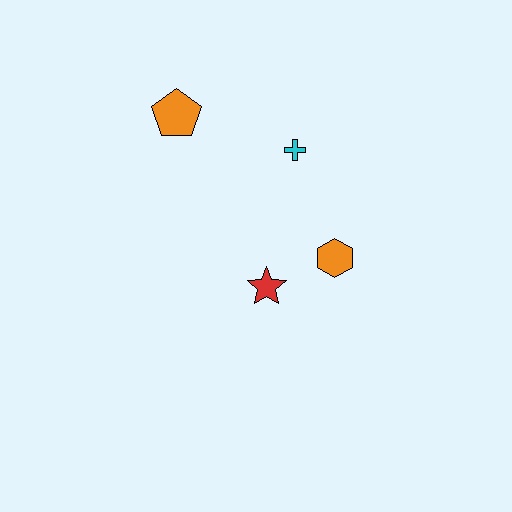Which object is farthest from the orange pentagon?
The orange hexagon is farthest from the orange pentagon.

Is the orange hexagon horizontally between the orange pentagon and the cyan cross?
No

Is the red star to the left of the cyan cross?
Yes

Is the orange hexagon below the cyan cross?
Yes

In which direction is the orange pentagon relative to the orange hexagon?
The orange pentagon is to the left of the orange hexagon.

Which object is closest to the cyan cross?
The orange hexagon is closest to the cyan cross.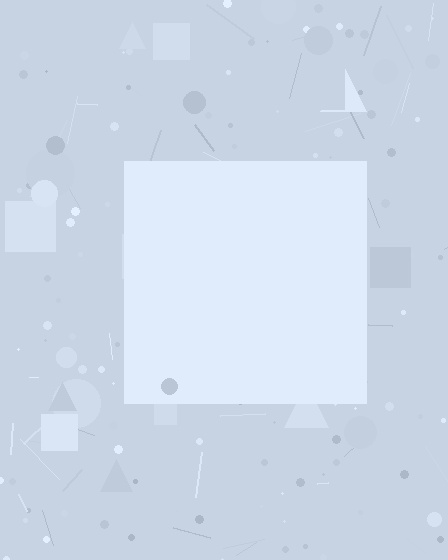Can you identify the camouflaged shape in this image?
The camouflaged shape is a square.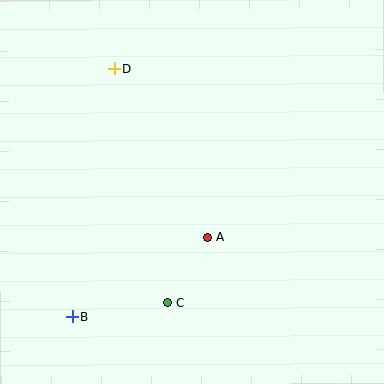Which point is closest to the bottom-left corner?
Point B is closest to the bottom-left corner.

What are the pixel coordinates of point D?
Point D is at (115, 69).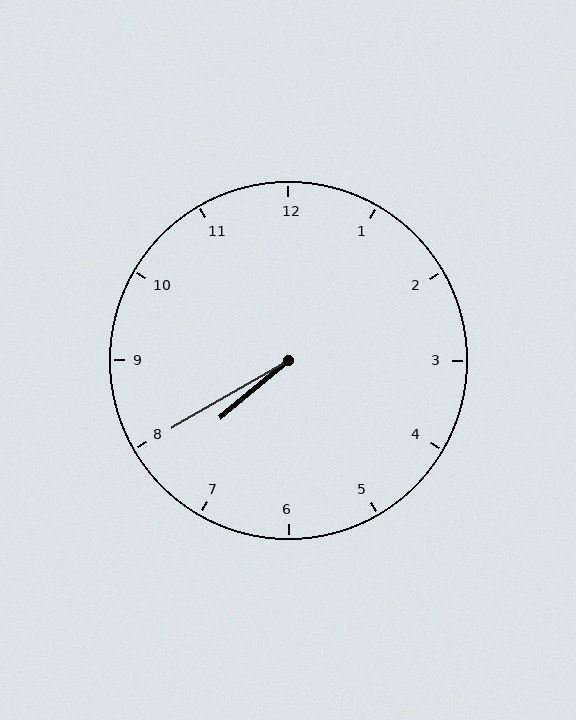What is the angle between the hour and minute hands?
Approximately 10 degrees.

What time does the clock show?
7:40.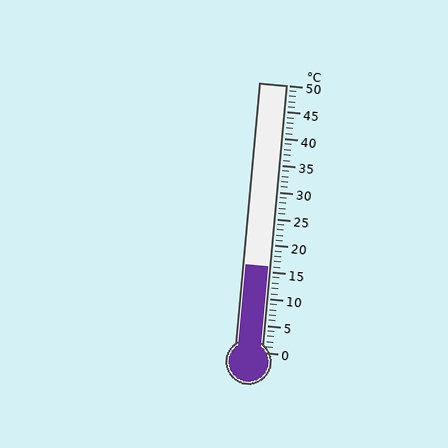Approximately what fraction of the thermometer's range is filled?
The thermometer is filled to approximately 30% of its range.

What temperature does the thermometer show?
The thermometer shows approximately 16°C.